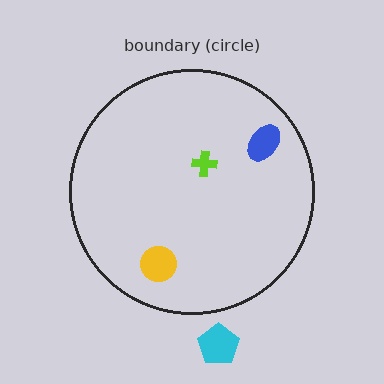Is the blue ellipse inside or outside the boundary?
Inside.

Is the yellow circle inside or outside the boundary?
Inside.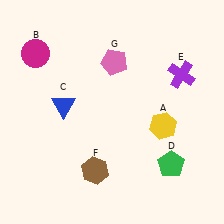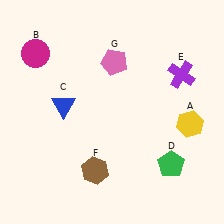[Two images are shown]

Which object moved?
The yellow hexagon (A) moved right.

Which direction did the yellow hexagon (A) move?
The yellow hexagon (A) moved right.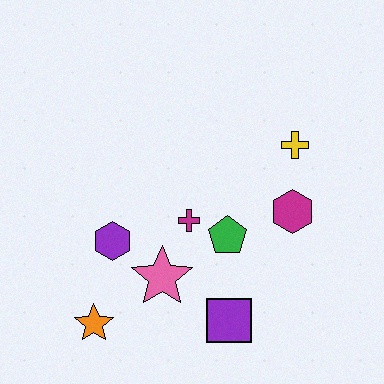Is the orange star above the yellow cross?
No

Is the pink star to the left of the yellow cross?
Yes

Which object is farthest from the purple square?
The yellow cross is farthest from the purple square.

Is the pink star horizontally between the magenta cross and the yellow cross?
No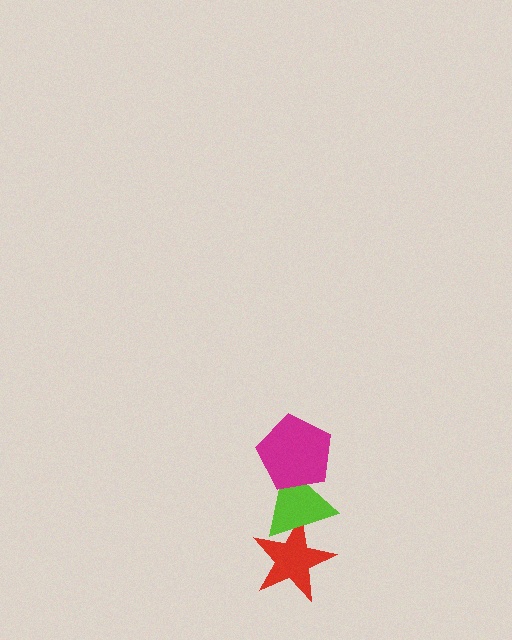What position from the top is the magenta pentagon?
The magenta pentagon is 1st from the top.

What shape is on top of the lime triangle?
The magenta pentagon is on top of the lime triangle.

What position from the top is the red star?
The red star is 3rd from the top.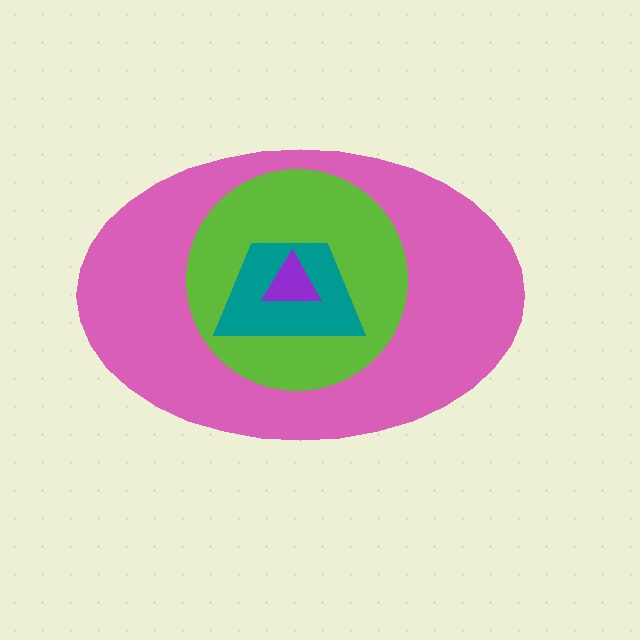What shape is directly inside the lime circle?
The teal trapezoid.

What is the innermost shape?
The purple triangle.